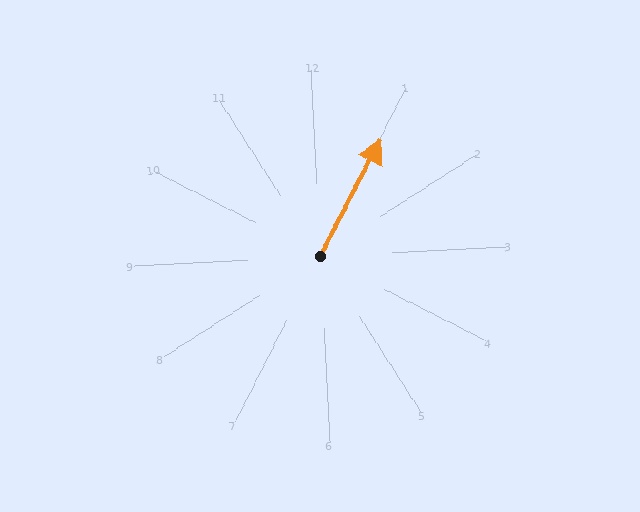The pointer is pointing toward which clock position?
Roughly 1 o'clock.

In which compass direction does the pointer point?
Northeast.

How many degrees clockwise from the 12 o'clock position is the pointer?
Approximately 30 degrees.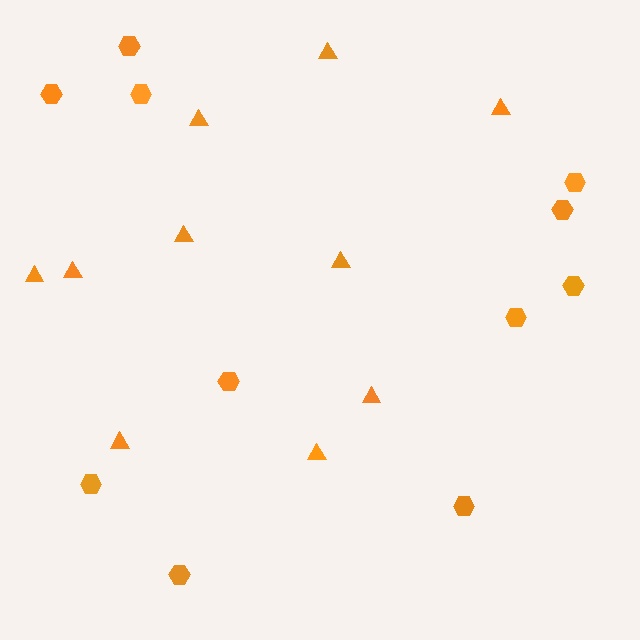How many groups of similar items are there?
There are 2 groups: one group of hexagons (11) and one group of triangles (10).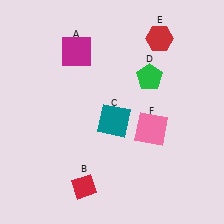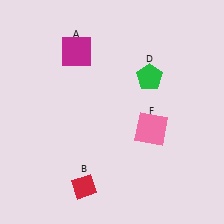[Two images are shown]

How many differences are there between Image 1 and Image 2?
There are 2 differences between the two images.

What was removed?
The teal square (C), the red hexagon (E) were removed in Image 2.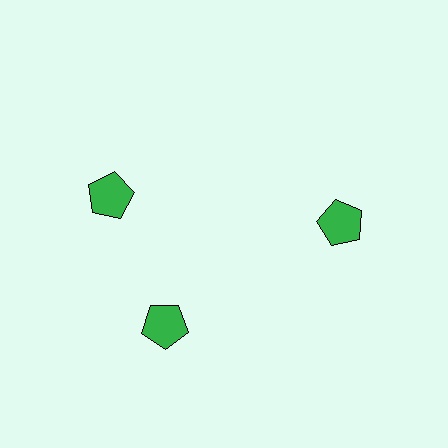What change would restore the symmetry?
The symmetry would be restored by rotating it back into even spacing with its neighbors so that all 3 pentagons sit at equal angles and equal distance from the center.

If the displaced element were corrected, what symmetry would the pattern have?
It would have 3-fold rotational symmetry — the pattern would map onto itself every 120 degrees.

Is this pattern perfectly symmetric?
No. The 3 green pentagons are arranged in a ring, but one element near the 11 o'clock position is rotated out of alignment along the ring, breaking the 3-fold rotational symmetry.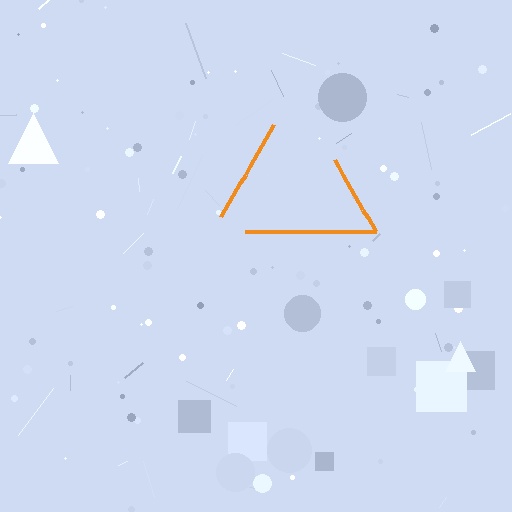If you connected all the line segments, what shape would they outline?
They would outline a triangle.